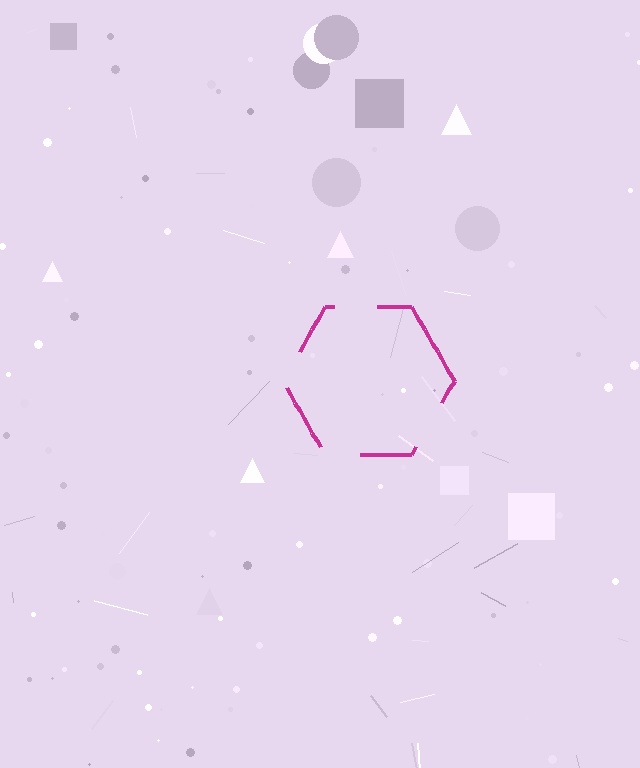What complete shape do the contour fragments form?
The contour fragments form a hexagon.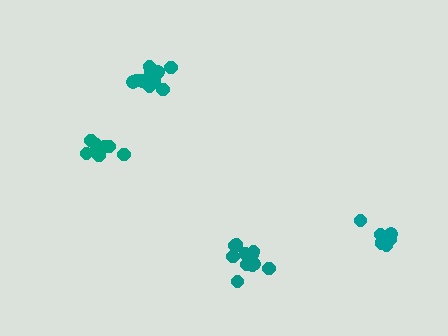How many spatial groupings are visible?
There are 4 spatial groupings.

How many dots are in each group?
Group 1: 11 dots, Group 2: 6 dots, Group 3: 9 dots, Group 4: 11 dots (37 total).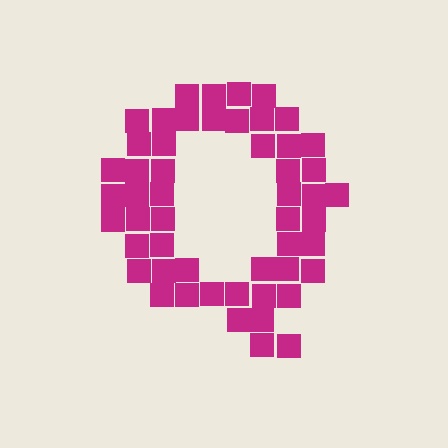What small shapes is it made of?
It is made of small squares.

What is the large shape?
The large shape is the letter Q.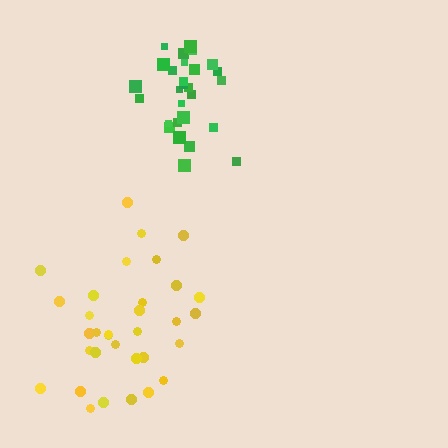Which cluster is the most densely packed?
Green.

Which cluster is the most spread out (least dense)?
Yellow.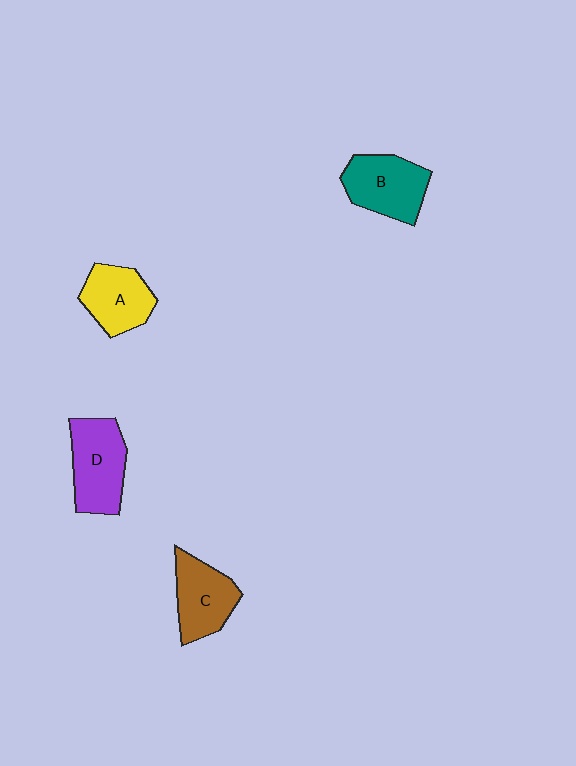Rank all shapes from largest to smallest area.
From largest to smallest: D (purple), B (teal), C (brown), A (yellow).